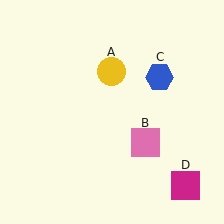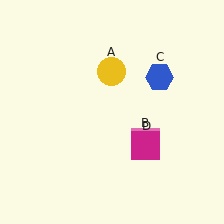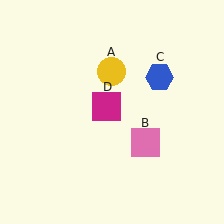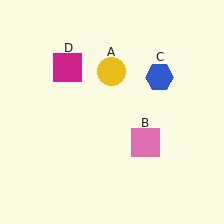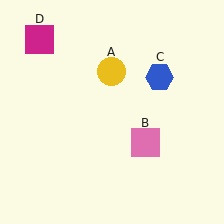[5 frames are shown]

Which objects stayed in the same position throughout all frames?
Yellow circle (object A) and pink square (object B) and blue hexagon (object C) remained stationary.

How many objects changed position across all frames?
1 object changed position: magenta square (object D).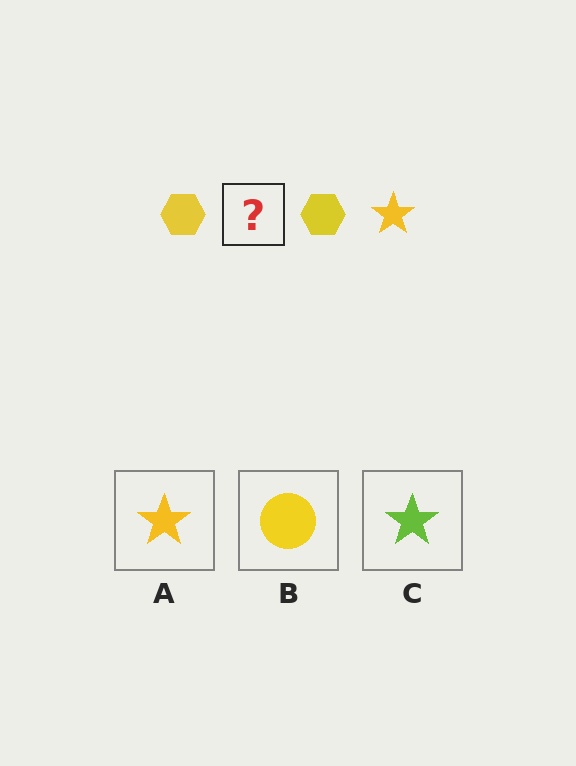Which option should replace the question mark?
Option A.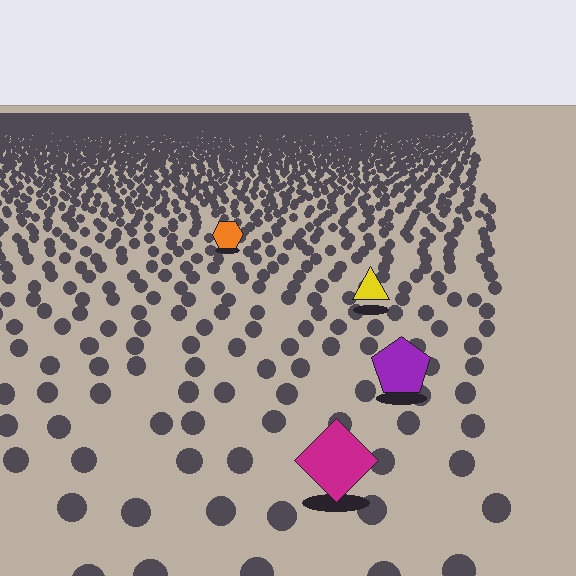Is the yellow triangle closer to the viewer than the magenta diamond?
No. The magenta diamond is closer — you can tell from the texture gradient: the ground texture is coarser near it.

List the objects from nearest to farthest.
From nearest to farthest: the magenta diamond, the purple pentagon, the yellow triangle, the orange hexagon.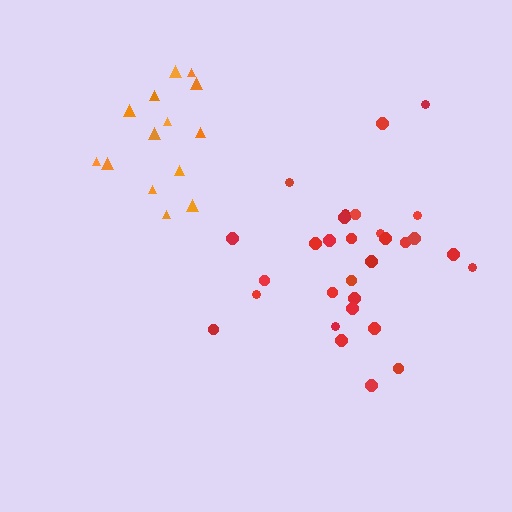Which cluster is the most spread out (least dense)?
Red.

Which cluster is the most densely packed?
Orange.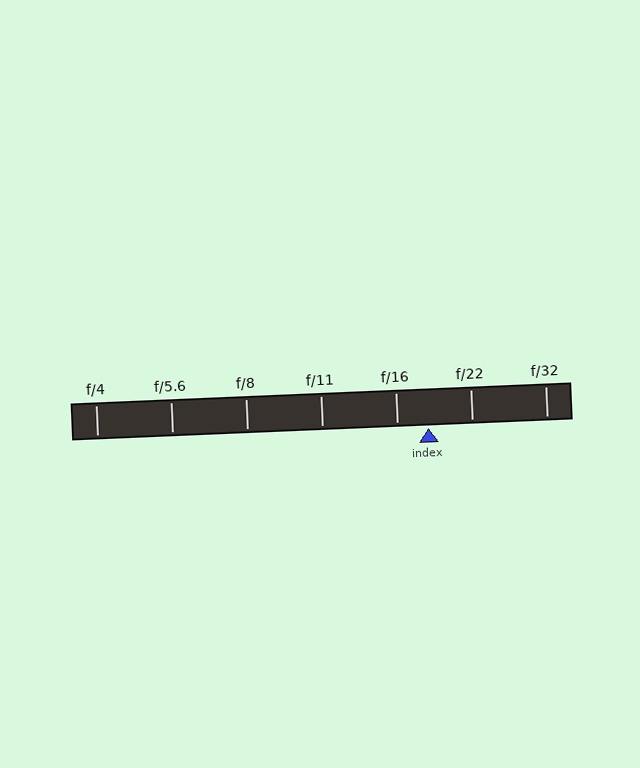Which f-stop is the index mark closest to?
The index mark is closest to f/16.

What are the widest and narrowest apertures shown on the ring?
The widest aperture shown is f/4 and the narrowest is f/32.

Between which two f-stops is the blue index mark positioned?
The index mark is between f/16 and f/22.